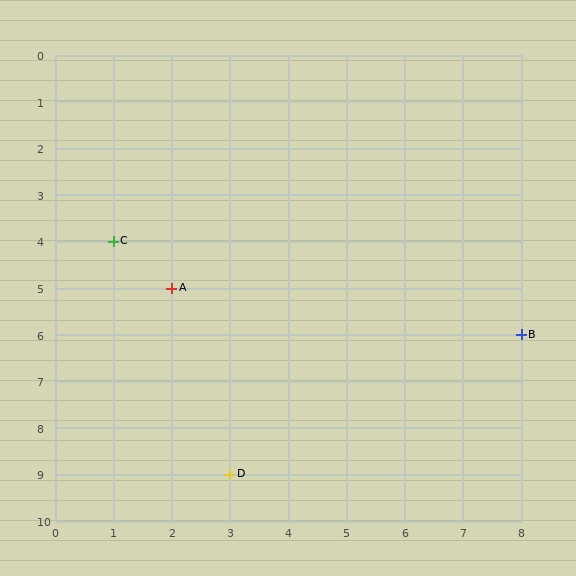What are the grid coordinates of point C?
Point C is at grid coordinates (1, 4).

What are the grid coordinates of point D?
Point D is at grid coordinates (3, 9).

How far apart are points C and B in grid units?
Points C and B are 7 columns and 2 rows apart (about 7.3 grid units diagonally).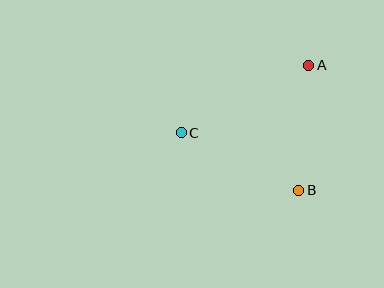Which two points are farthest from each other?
Points A and C are farthest from each other.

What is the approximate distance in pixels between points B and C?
The distance between B and C is approximately 131 pixels.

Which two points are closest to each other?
Points A and B are closest to each other.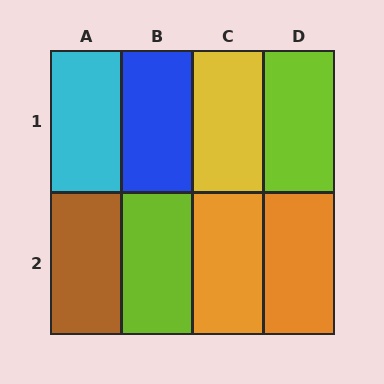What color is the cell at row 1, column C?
Yellow.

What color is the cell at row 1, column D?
Lime.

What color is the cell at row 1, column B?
Blue.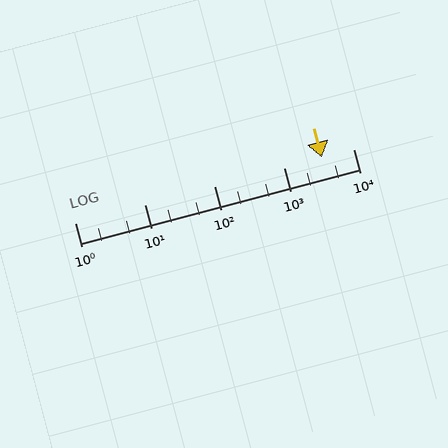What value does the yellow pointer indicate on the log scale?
The pointer indicates approximately 3500.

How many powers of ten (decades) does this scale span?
The scale spans 4 decades, from 1 to 10000.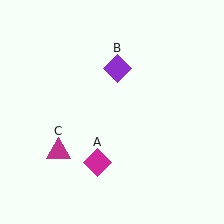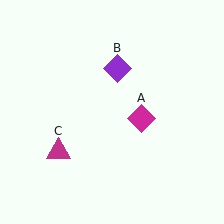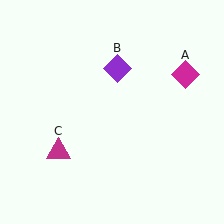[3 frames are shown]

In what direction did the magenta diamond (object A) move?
The magenta diamond (object A) moved up and to the right.